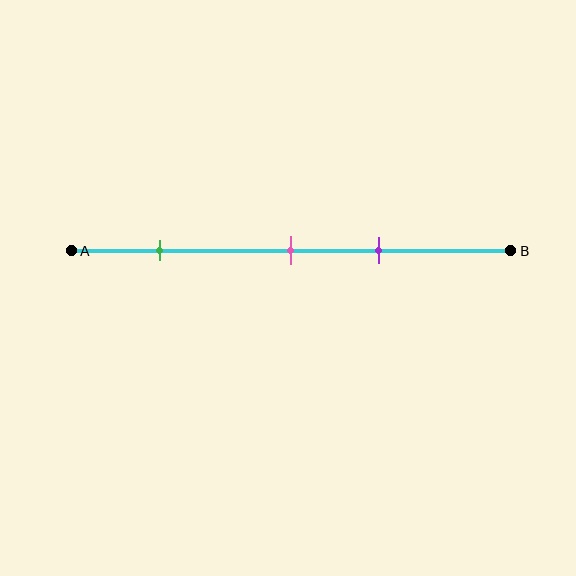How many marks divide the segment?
There are 3 marks dividing the segment.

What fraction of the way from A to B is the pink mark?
The pink mark is approximately 50% (0.5) of the way from A to B.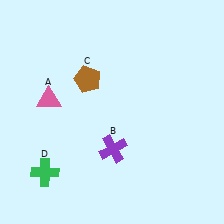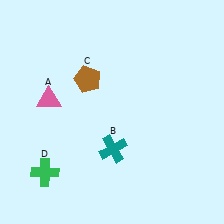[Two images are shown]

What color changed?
The cross (B) changed from purple in Image 1 to teal in Image 2.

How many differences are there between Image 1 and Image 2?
There is 1 difference between the two images.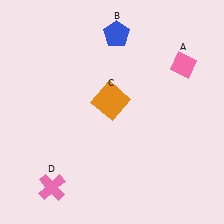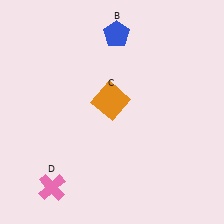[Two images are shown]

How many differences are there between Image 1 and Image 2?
There is 1 difference between the two images.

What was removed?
The pink diamond (A) was removed in Image 2.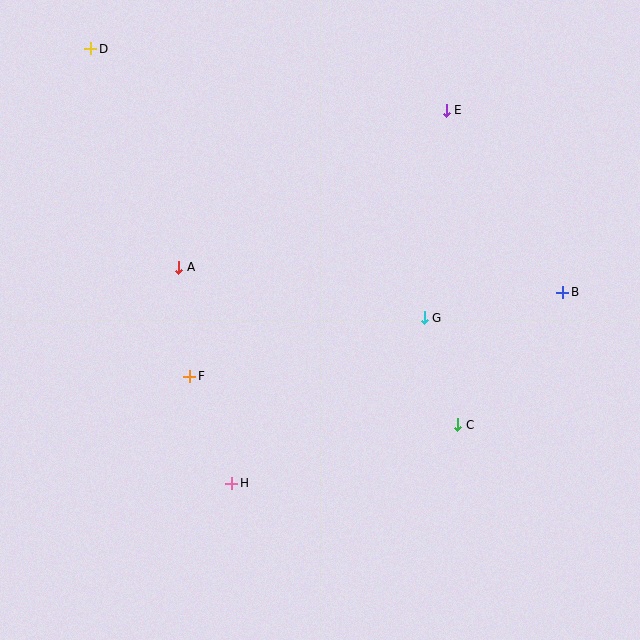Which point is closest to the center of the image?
Point G at (424, 318) is closest to the center.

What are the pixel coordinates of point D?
Point D is at (91, 49).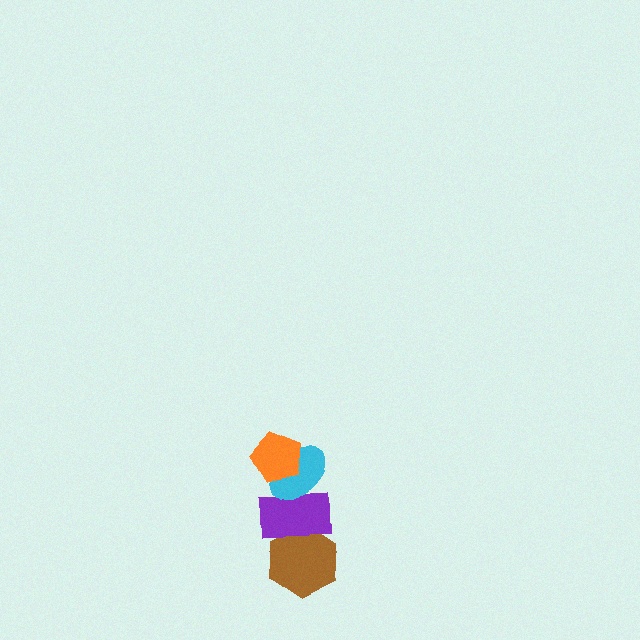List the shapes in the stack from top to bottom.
From top to bottom: the orange pentagon, the cyan ellipse, the purple rectangle, the brown hexagon.